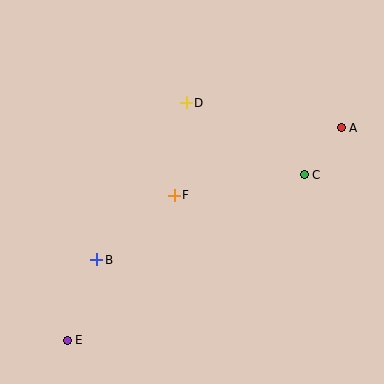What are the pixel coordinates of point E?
Point E is at (67, 340).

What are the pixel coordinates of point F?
Point F is at (174, 195).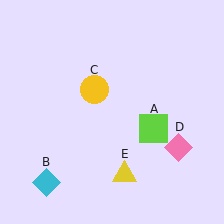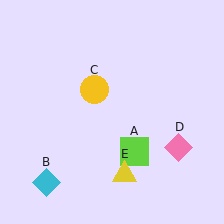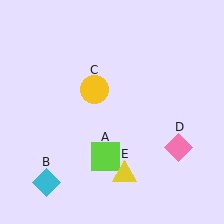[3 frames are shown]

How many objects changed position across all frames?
1 object changed position: lime square (object A).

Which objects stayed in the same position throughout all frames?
Cyan diamond (object B) and yellow circle (object C) and pink diamond (object D) and yellow triangle (object E) remained stationary.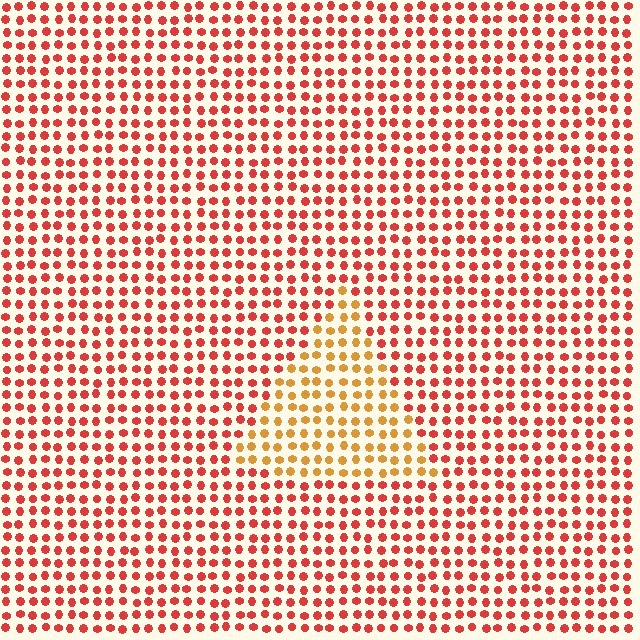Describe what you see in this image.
The image is filled with small red elements in a uniform arrangement. A triangle-shaped region is visible where the elements are tinted to a slightly different hue, forming a subtle color boundary.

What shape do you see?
I see a triangle.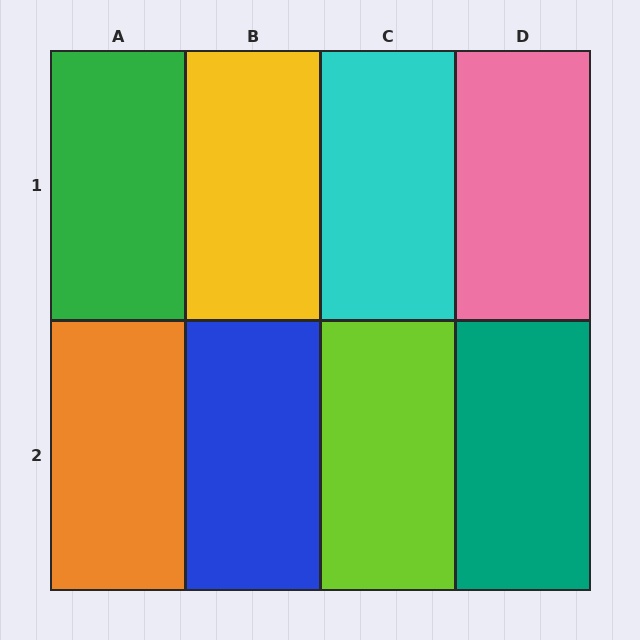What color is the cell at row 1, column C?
Cyan.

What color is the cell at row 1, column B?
Yellow.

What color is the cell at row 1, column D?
Pink.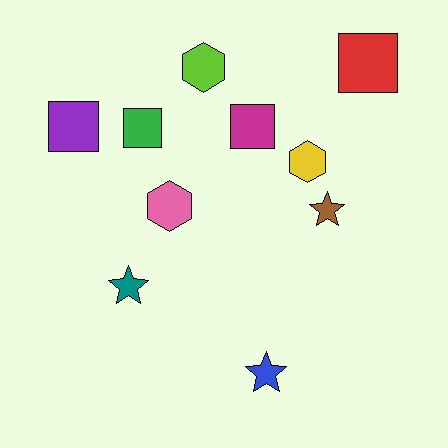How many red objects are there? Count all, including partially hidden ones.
There is 1 red object.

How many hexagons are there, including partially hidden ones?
There are 3 hexagons.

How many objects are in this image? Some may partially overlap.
There are 10 objects.